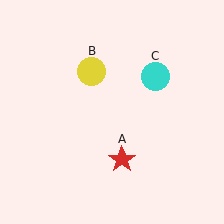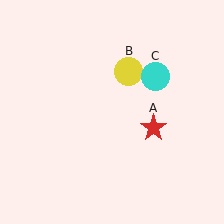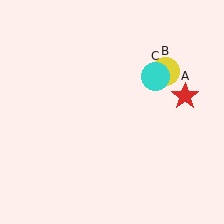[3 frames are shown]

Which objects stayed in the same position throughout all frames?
Cyan circle (object C) remained stationary.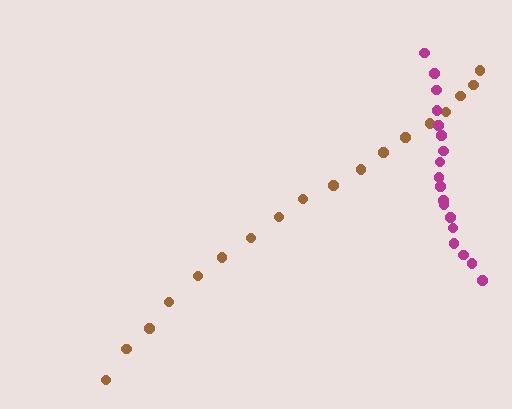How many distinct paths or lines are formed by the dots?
There are 2 distinct paths.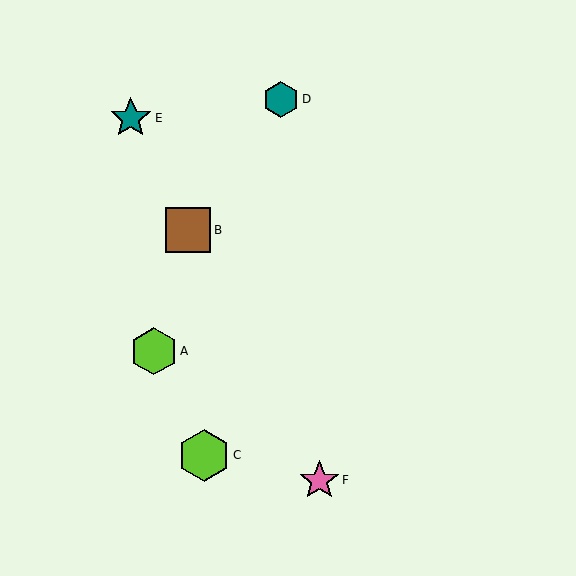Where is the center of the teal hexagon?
The center of the teal hexagon is at (281, 99).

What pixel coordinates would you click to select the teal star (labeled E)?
Click at (131, 118) to select the teal star E.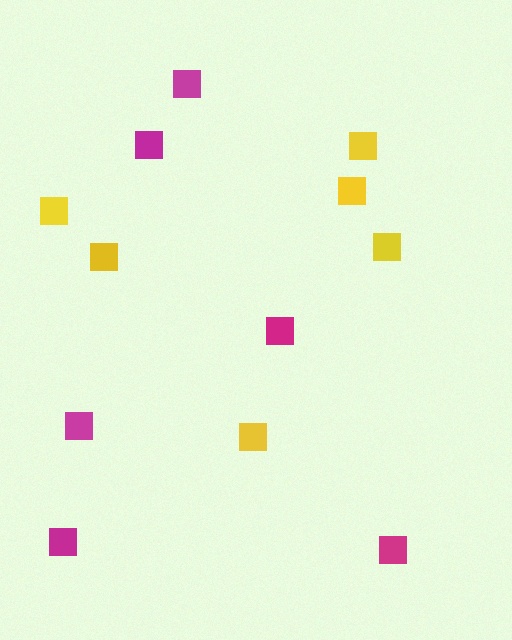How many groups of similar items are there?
There are 2 groups: one group of yellow squares (6) and one group of magenta squares (6).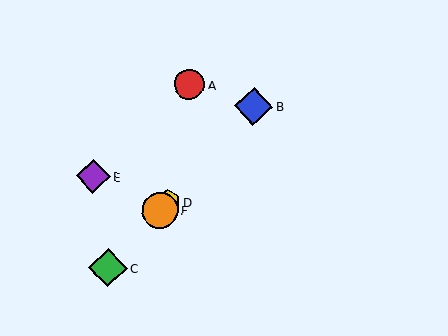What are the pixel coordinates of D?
Object D is at (167, 202).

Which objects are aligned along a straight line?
Objects B, C, D, F are aligned along a straight line.